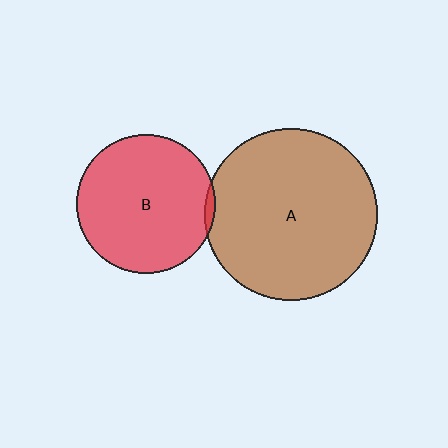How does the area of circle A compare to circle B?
Approximately 1.5 times.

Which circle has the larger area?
Circle A (brown).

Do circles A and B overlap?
Yes.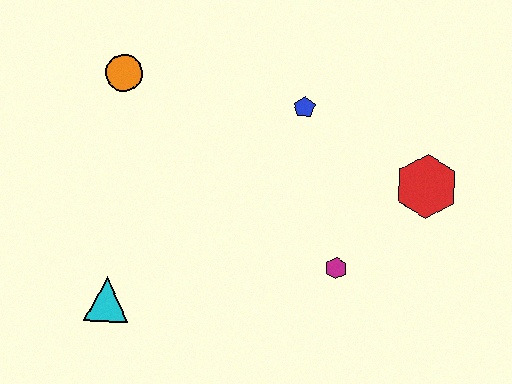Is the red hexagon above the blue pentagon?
No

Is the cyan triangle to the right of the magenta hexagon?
No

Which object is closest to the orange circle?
The blue pentagon is closest to the orange circle.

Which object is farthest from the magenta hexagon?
The orange circle is farthest from the magenta hexagon.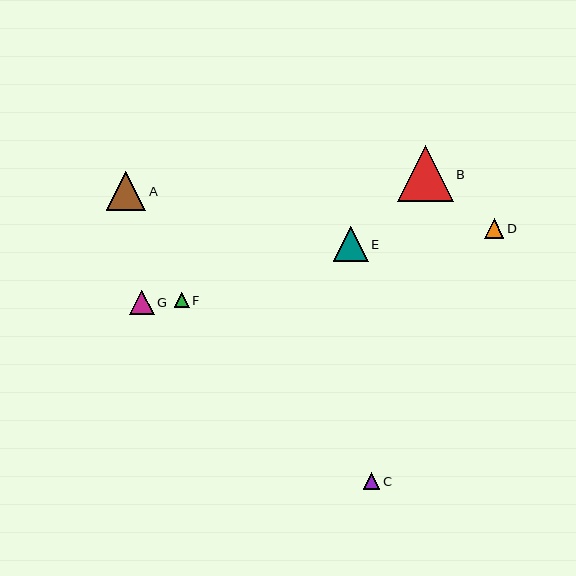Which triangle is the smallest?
Triangle F is the smallest with a size of approximately 15 pixels.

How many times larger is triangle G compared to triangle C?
Triangle G is approximately 1.5 times the size of triangle C.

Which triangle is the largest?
Triangle B is the largest with a size of approximately 55 pixels.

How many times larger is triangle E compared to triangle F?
Triangle E is approximately 2.3 times the size of triangle F.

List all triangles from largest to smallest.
From largest to smallest: B, A, E, G, D, C, F.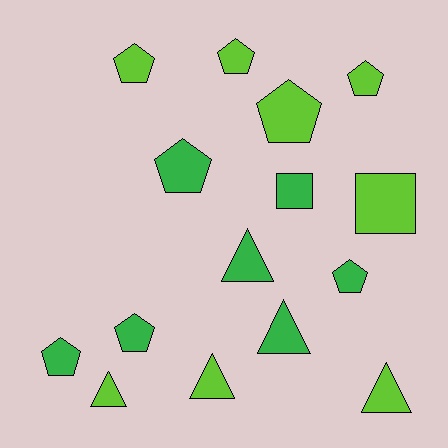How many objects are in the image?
There are 15 objects.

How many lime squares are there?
There is 1 lime square.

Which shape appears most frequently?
Pentagon, with 8 objects.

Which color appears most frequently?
Lime, with 8 objects.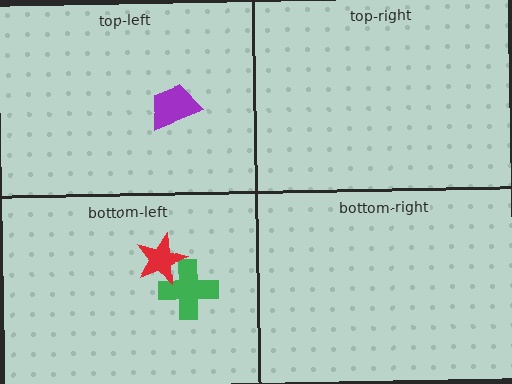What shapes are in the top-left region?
The purple trapezoid.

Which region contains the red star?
The bottom-left region.